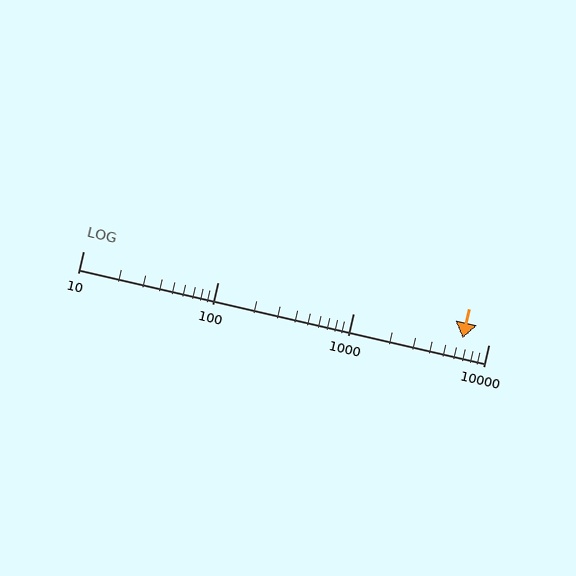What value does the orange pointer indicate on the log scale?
The pointer indicates approximately 6400.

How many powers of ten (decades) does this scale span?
The scale spans 3 decades, from 10 to 10000.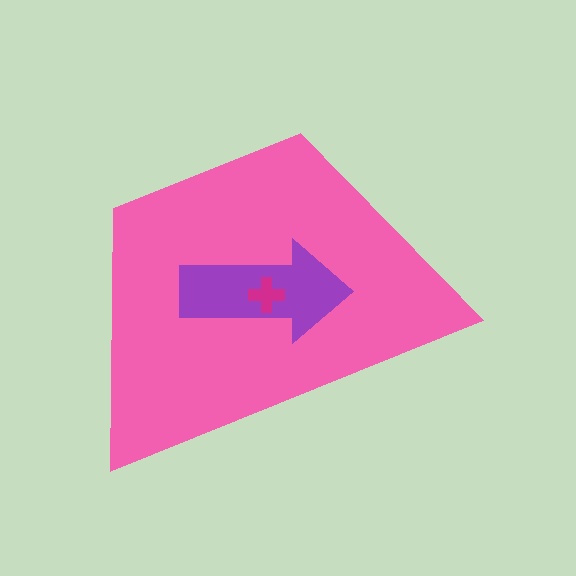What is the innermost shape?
The magenta cross.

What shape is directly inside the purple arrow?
The magenta cross.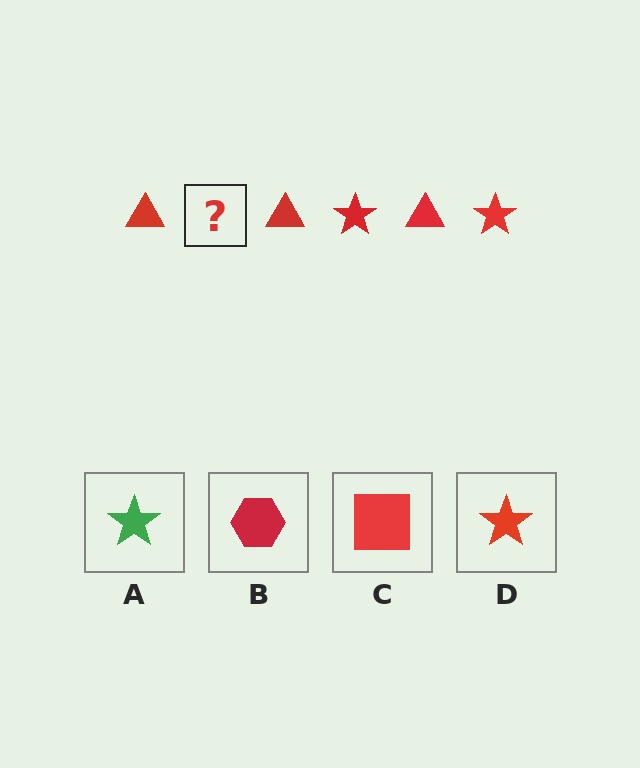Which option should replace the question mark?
Option D.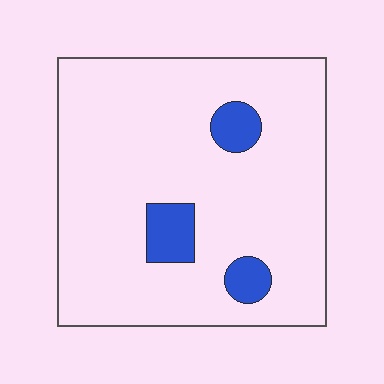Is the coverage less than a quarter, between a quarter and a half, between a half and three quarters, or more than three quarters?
Less than a quarter.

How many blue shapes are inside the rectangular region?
3.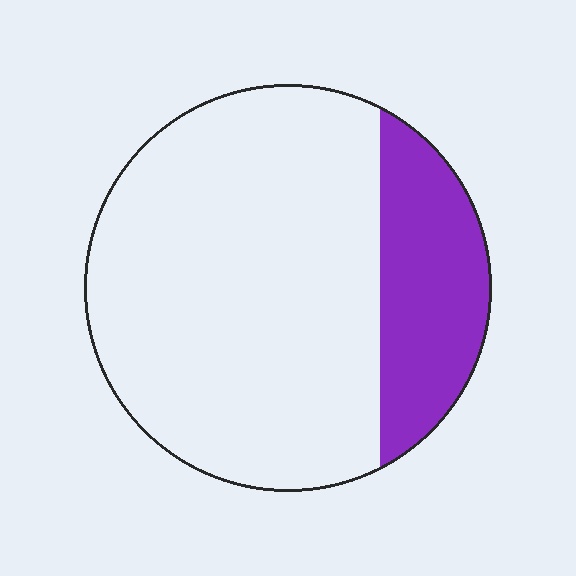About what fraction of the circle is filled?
About one fifth (1/5).